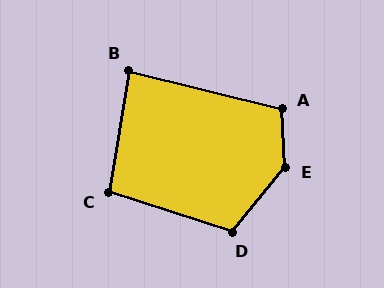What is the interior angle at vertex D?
Approximately 112 degrees (obtuse).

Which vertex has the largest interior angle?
E, at approximately 136 degrees.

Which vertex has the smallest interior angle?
B, at approximately 86 degrees.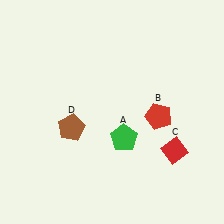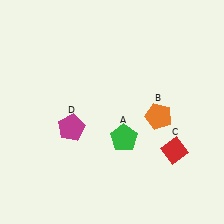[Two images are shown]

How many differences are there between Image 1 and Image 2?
There are 2 differences between the two images.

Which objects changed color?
B changed from red to orange. D changed from brown to magenta.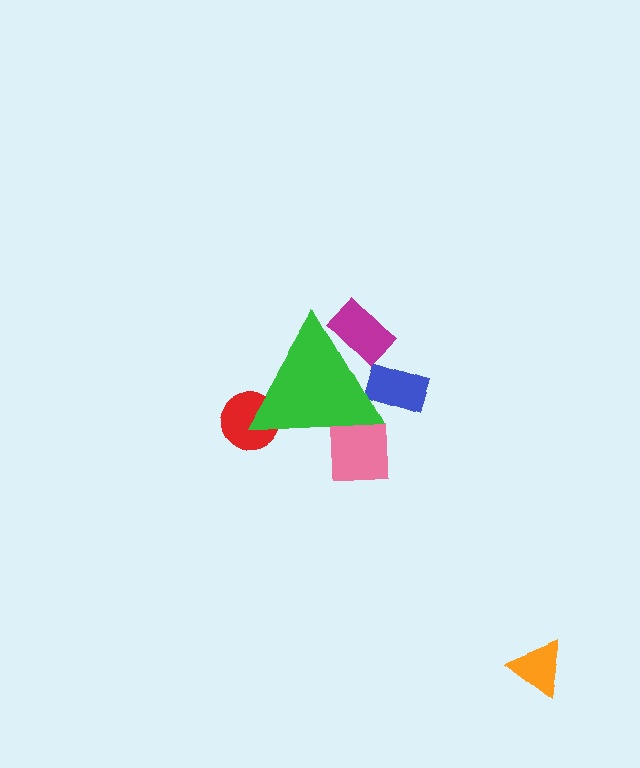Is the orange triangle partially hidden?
No, the orange triangle is fully visible.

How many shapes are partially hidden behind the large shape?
4 shapes are partially hidden.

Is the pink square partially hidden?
Yes, the pink square is partially hidden behind the green triangle.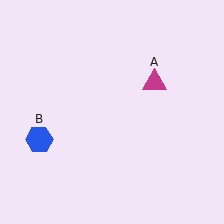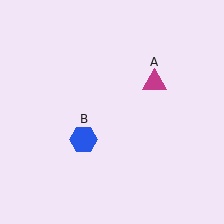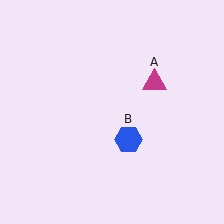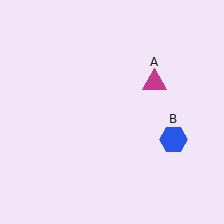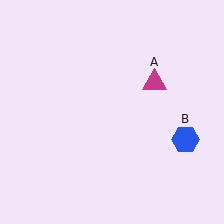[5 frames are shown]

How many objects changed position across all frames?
1 object changed position: blue hexagon (object B).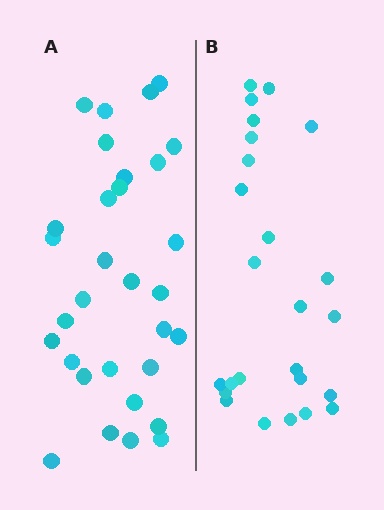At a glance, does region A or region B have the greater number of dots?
Region A (the left region) has more dots.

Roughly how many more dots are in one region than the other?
Region A has about 6 more dots than region B.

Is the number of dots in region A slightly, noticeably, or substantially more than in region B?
Region A has only slightly more — the two regions are fairly close. The ratio is roughly 1.2 to 1.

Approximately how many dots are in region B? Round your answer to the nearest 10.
About 20 dots. (The exact count is 25, which rounds to 20.)